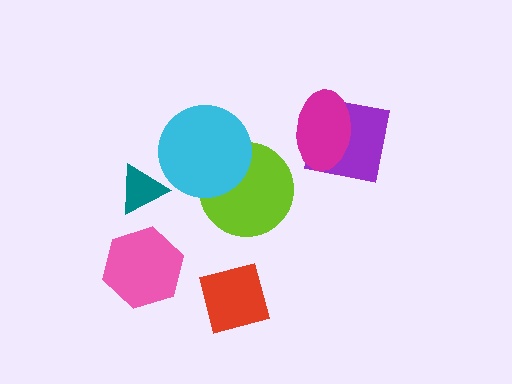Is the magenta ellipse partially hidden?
No, no other shape covers it.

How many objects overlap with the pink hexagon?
0 objects overlap with the pink hexagon.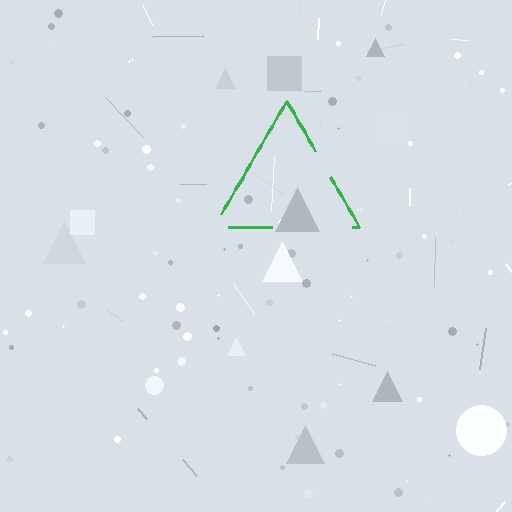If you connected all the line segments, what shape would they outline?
They would outline a triangle.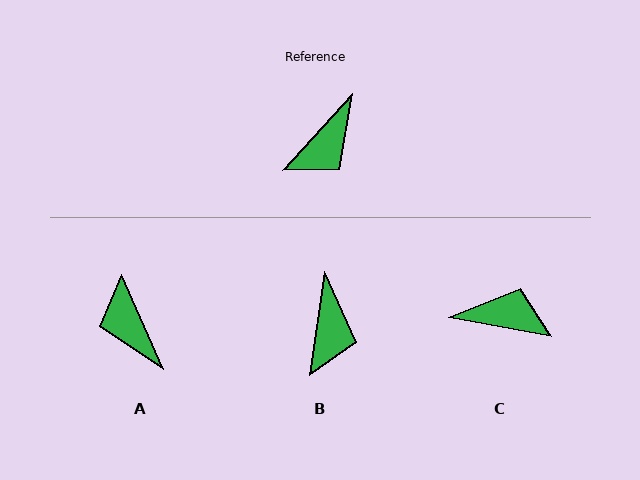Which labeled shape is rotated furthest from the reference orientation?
C, about 122 degrees away.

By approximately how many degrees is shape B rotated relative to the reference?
Approximately 35 degrees counter-clockwise.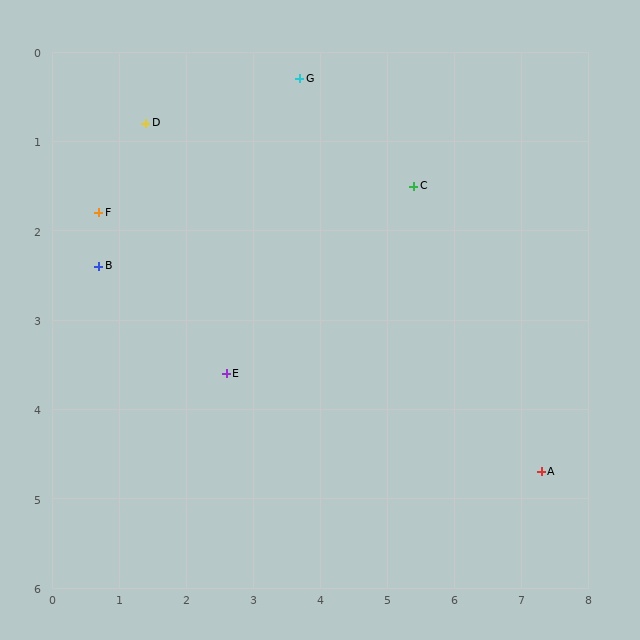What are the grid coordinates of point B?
Point B is at approximately (0.7, 2.4).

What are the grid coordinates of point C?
Point C is at approximately (5.4, 1.5).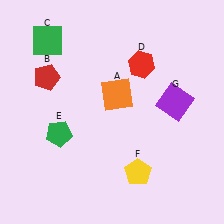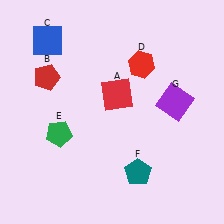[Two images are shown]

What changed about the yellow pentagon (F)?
In Image 1, F is yellow. In Image 2, it changed to teal.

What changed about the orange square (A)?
In Image 1, A is orange. In Image 2, it changed to red.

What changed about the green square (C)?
In Image 1, C is green. In Image 2, it changed to blue.